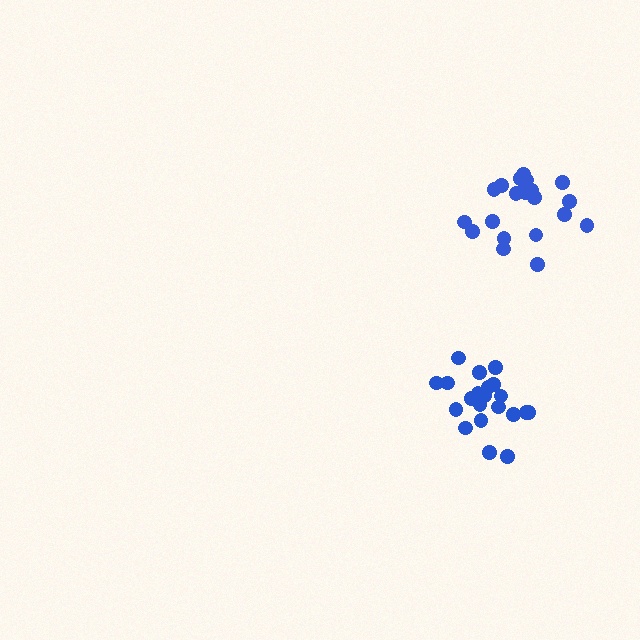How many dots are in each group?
Group 1: 21 dots, Group 2: 21 dots (42 total).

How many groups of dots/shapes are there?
There are 2 groups.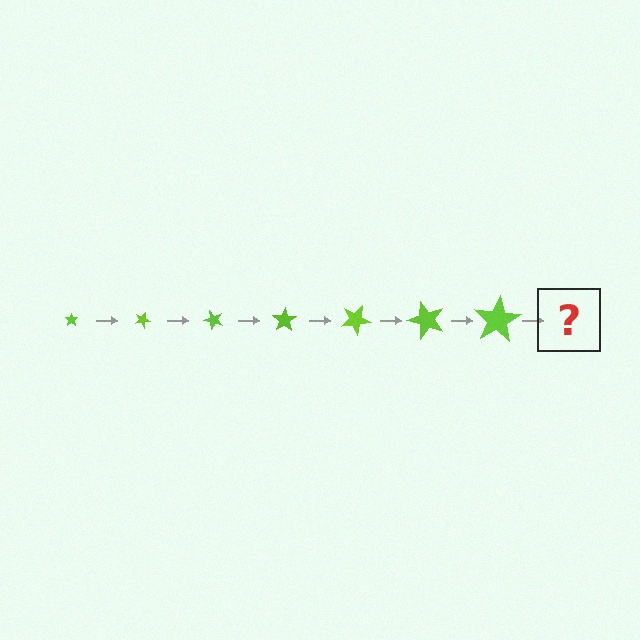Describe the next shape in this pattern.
It should be a star, larger than the previous one and rotated 175 degrees from the start.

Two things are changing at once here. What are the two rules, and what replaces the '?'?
The two rules are that the star grows larger each step and it rotates 25 degrees each step. The '?' should be a star, larger than the previous one and rotated 175 degrees from the start.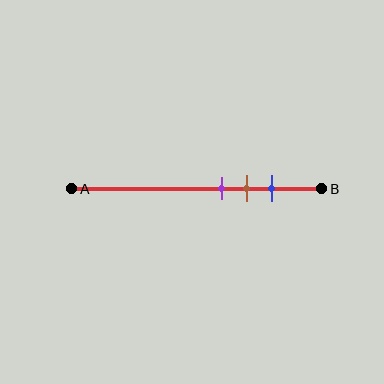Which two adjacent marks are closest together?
The purple and brown marks are the closest adjacent pair.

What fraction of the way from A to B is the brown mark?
The brown mark is approximately 70% (0.7) of the way from A to B.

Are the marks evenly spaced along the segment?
Yes, the marks are approximately evenly spaced.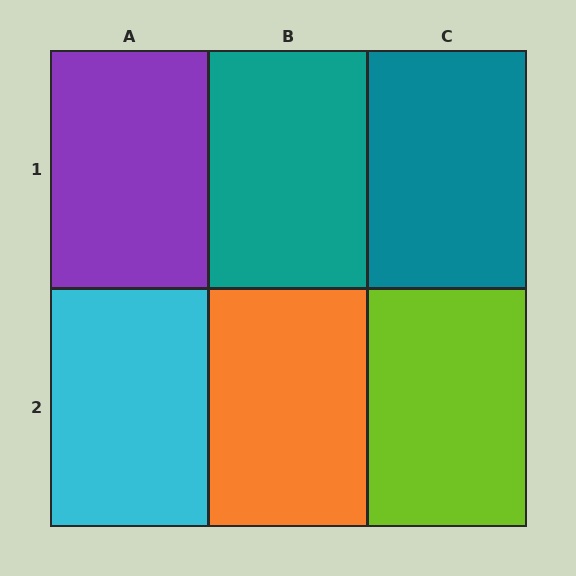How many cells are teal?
2 cells are teal.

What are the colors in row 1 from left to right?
Purple, teal, teal.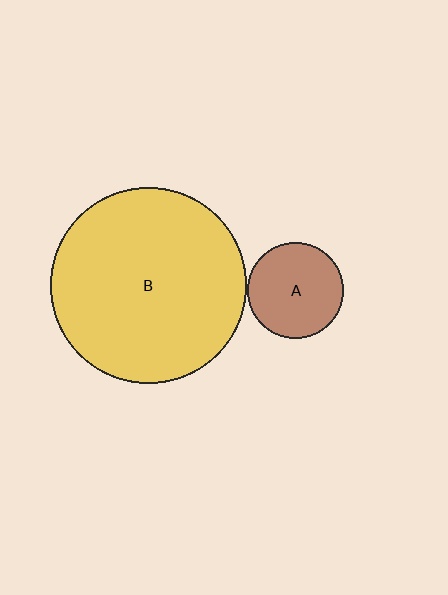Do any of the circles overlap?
No, none of the circles overlap.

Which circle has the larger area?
Circle B (yellow).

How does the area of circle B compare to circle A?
Approximately 4.2 times.